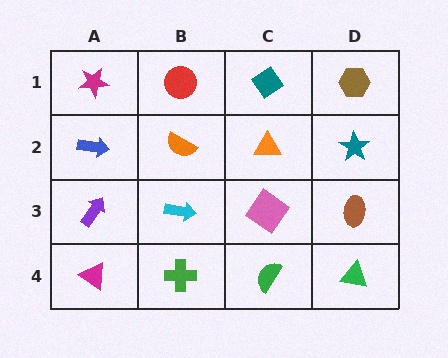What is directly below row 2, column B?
A cyan arrow.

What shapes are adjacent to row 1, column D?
A teal star (row 2, column D), a teal diamond (row 1, column C).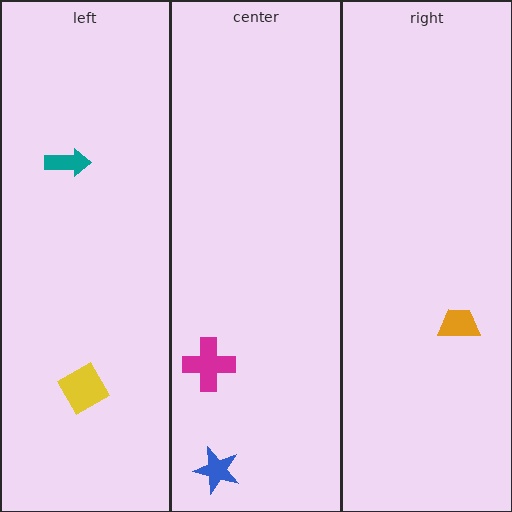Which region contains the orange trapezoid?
The right region.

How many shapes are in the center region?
2.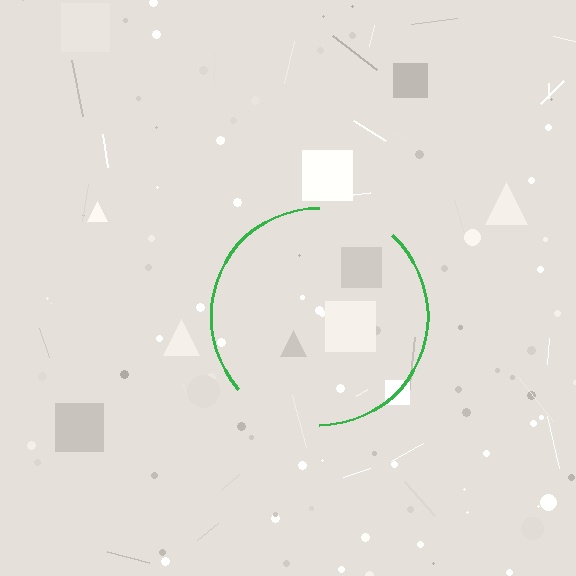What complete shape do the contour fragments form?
The contour fragments form a circle.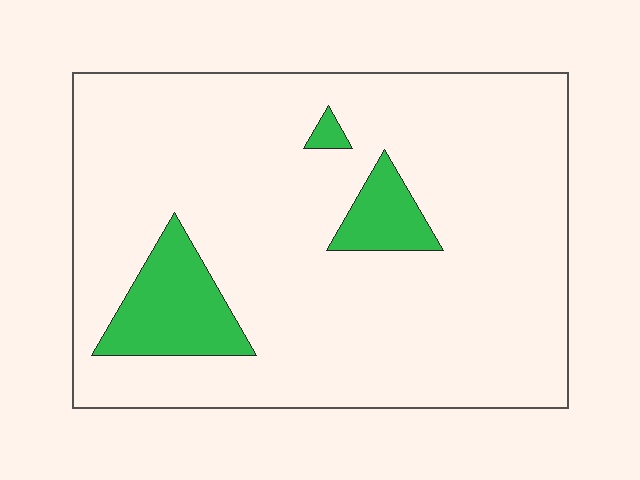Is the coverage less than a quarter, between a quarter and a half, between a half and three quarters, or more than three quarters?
Less than a quarter.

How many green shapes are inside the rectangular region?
3.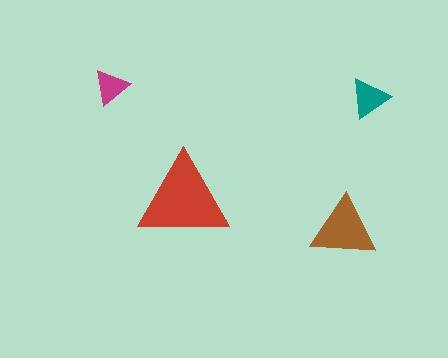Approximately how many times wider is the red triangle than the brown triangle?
About 1.5 times wider.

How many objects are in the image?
There are 4 objects in the image.